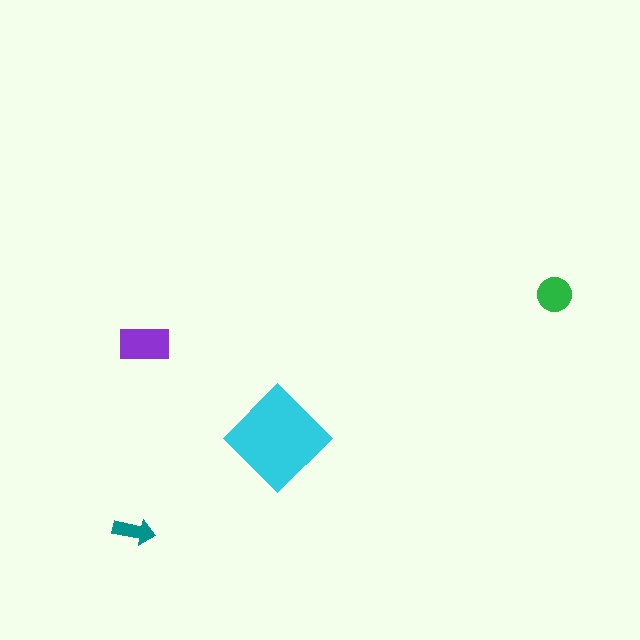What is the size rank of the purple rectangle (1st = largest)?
2nd.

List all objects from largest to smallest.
The cyan diamond, the purple rectangle, the green circle, the teal arrow.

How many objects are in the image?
There are 4 objects in the image.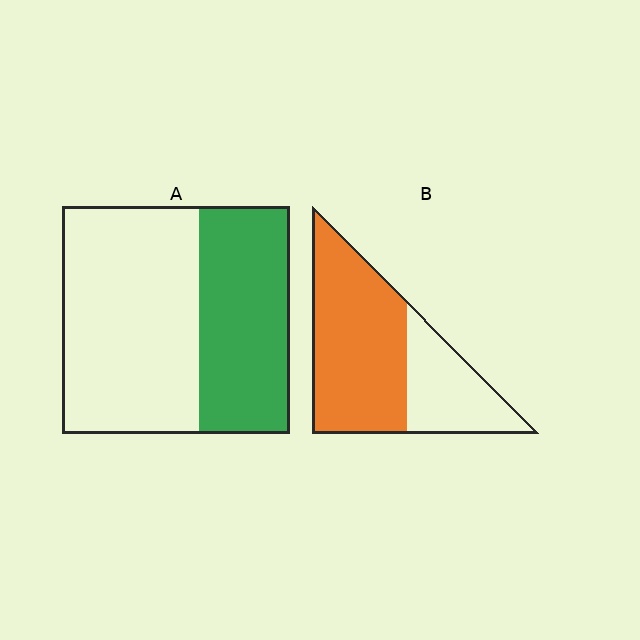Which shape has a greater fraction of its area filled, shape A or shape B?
Shape B.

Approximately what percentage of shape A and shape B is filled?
A is approximately 40% and B is approximately 65%.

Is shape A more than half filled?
No.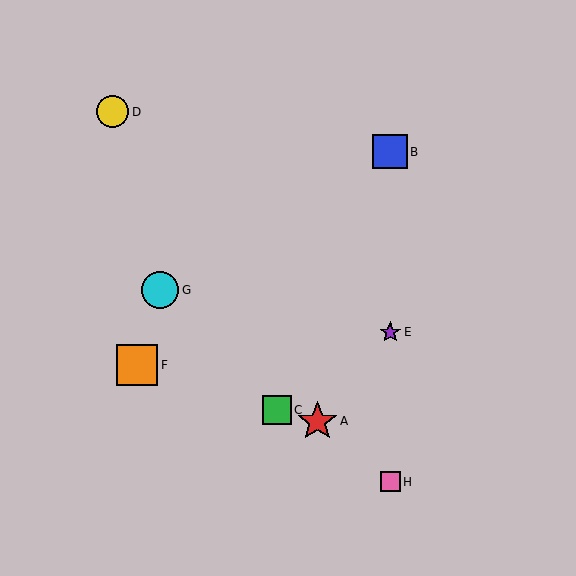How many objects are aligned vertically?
3 objects (B, E, H) are aligned vertically.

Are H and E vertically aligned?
Yes, both are at x≈390.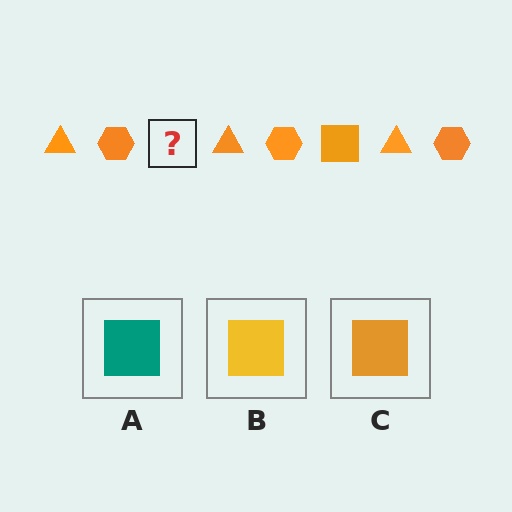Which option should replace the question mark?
Option C.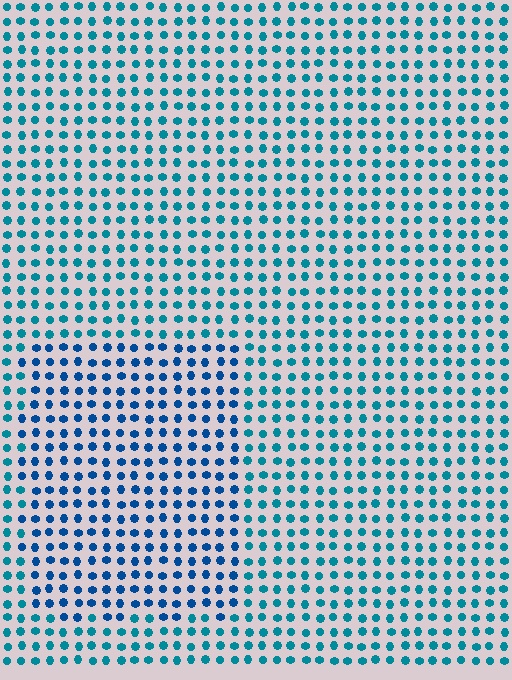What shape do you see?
I see a rectangle.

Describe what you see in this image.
The image is filled with small teal elements in a uniform arrangement. A rectangle-shaped region is visible where the elements are tinted to a slightly different hue, forming a subtle color boundary.